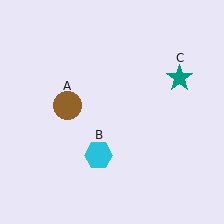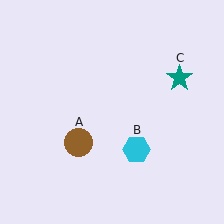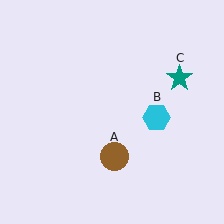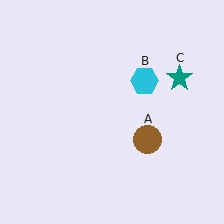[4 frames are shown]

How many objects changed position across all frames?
2 objects changed position: brown circle (object A), cyan hexagon (object B).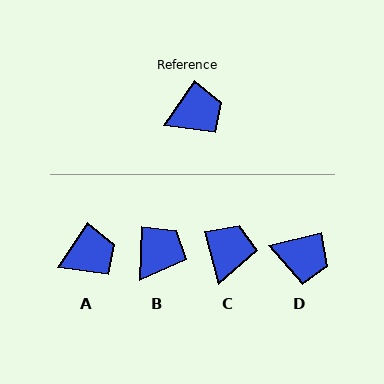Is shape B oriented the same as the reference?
No, it is off by about 32 degrees.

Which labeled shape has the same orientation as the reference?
A.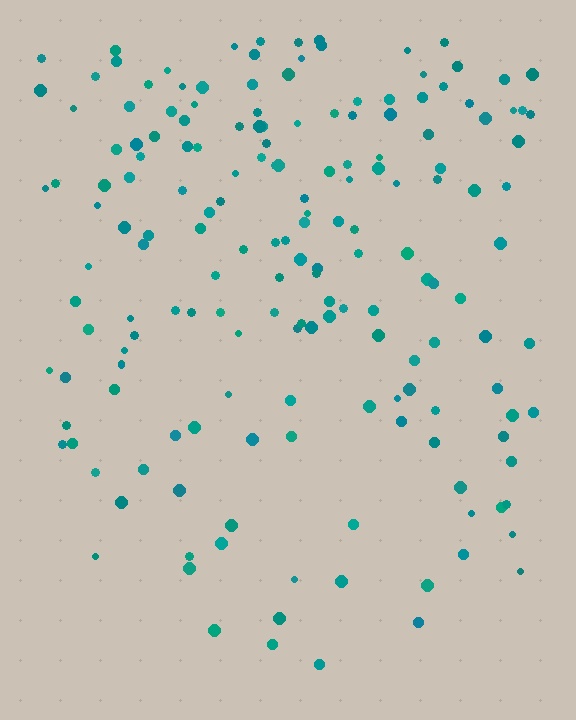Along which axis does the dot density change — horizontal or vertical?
Vertical.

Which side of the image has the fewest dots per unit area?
The bottom.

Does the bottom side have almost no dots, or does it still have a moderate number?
Still a moderate number, just noticeably fewer than the top.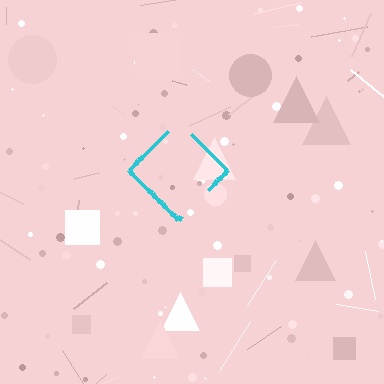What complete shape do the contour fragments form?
The contour fragments form a diamond.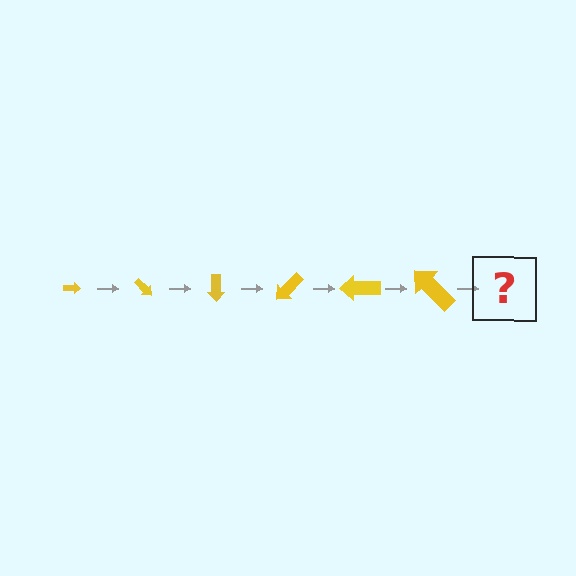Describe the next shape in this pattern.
It should be an arrow, larger than the previous one and rotated 270 degrees from the start.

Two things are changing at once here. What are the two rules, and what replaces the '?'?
The two rules are that the arrow grows larger each step and it rotates 45 degrees each step. The '?' should be an arrow, larger than the previous one and rotated 270 degrees from the start.